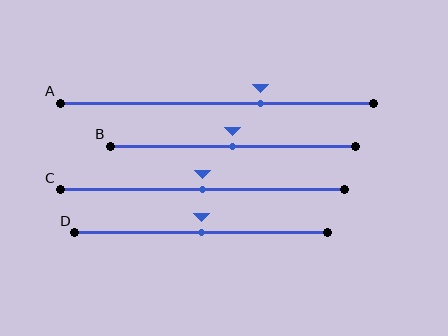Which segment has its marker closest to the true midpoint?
Segment B has its marker closest to the true midpoint.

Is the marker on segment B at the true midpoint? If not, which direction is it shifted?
Yes, the marker on segment B is at the true midpoint.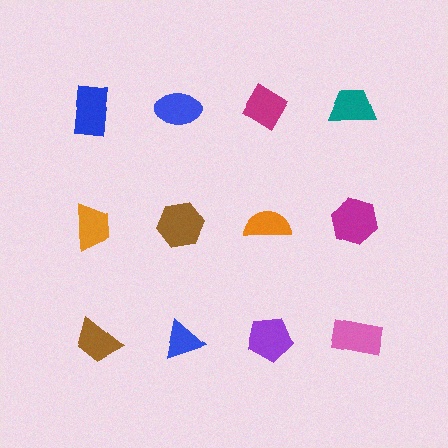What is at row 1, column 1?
A blue rectangle.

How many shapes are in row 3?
4 shapes.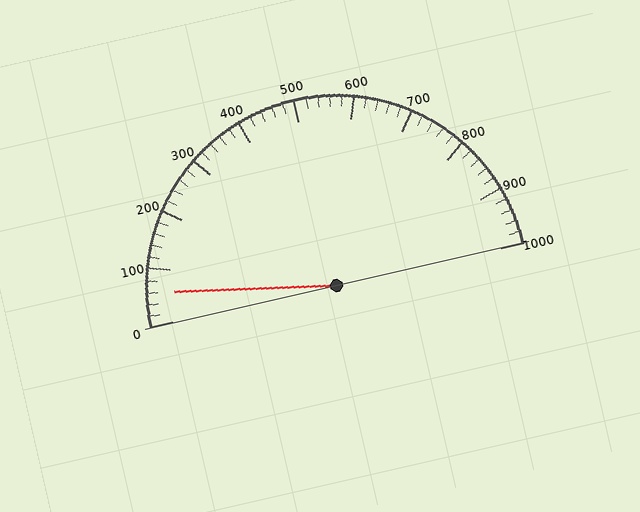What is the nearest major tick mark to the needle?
The nearest major tick mark is 100.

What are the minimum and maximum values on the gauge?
The gauge ranges from 0 to 1000.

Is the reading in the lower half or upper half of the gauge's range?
The reading is in the lower half of the range (0 to 1000).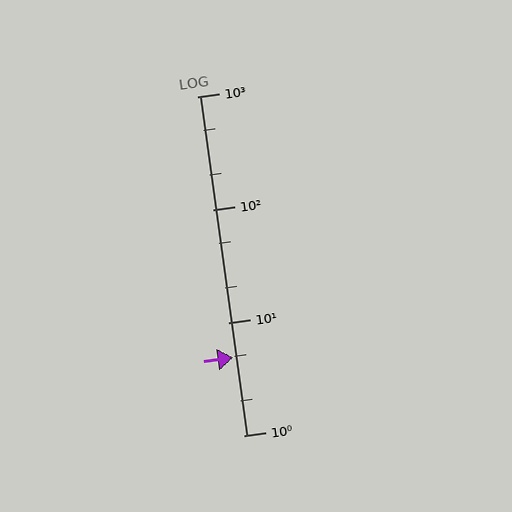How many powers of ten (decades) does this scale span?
The scale spans 3 decades, from 1 to 1000.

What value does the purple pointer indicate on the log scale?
The pointer indicates approximately 4.9.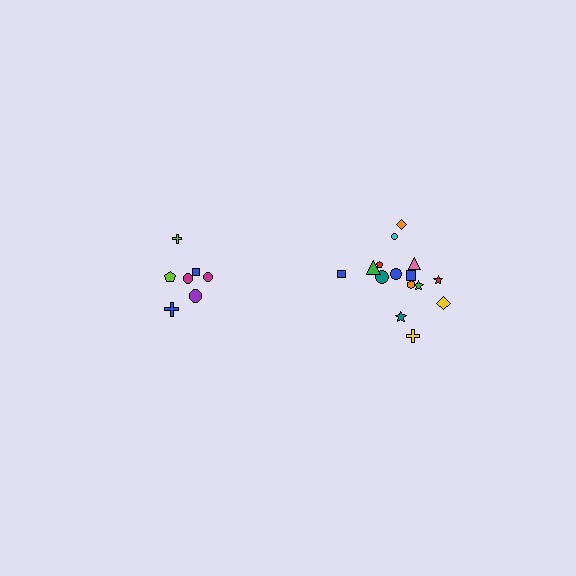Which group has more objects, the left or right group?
The right group.